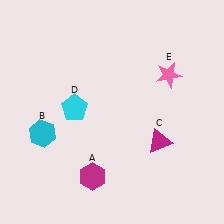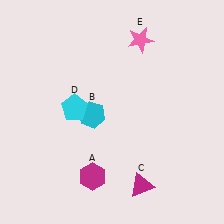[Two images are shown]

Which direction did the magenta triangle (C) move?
The magenta triangle (C) moved down.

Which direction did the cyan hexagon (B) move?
The cyan hexagon (B) moved right.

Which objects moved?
The objects that moved are: the cyan hexagon (B), the magenta triangle (C), the pink star (E).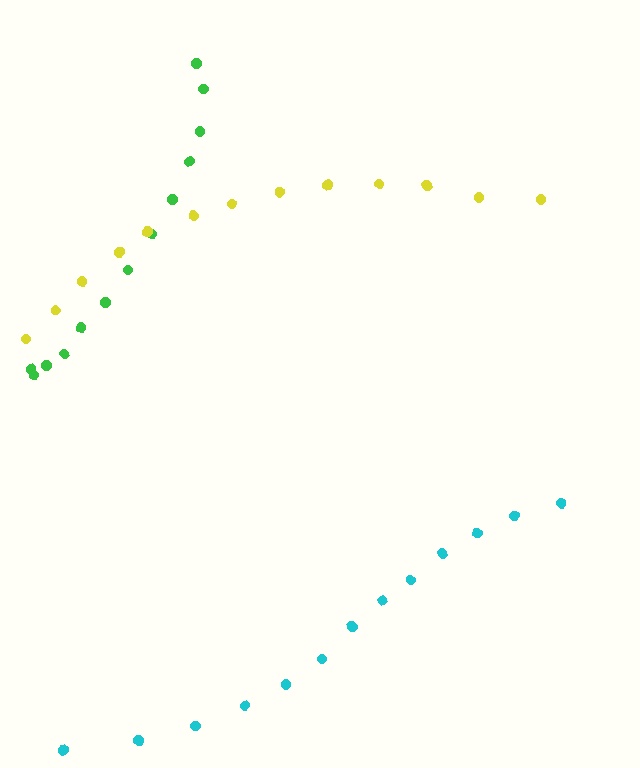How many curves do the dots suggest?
There are 3 distinct paths.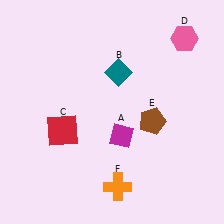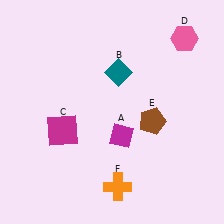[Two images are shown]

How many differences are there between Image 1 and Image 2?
There is 1 difference between the two images.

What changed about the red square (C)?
In Image 1, C is red. In Image 2, it changed to magenta.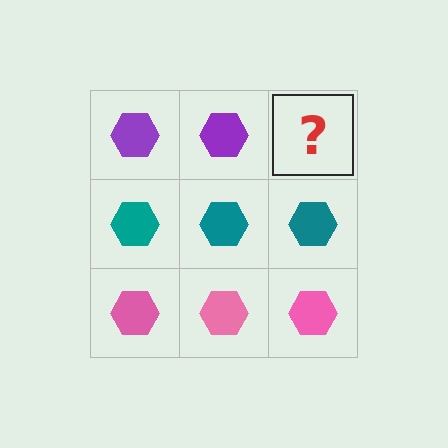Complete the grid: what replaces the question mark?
The question mark should be replaced with a purple hexagon.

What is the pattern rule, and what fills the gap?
The rule is that each row has a consistent color. The gap should be filled with a purple hexagon.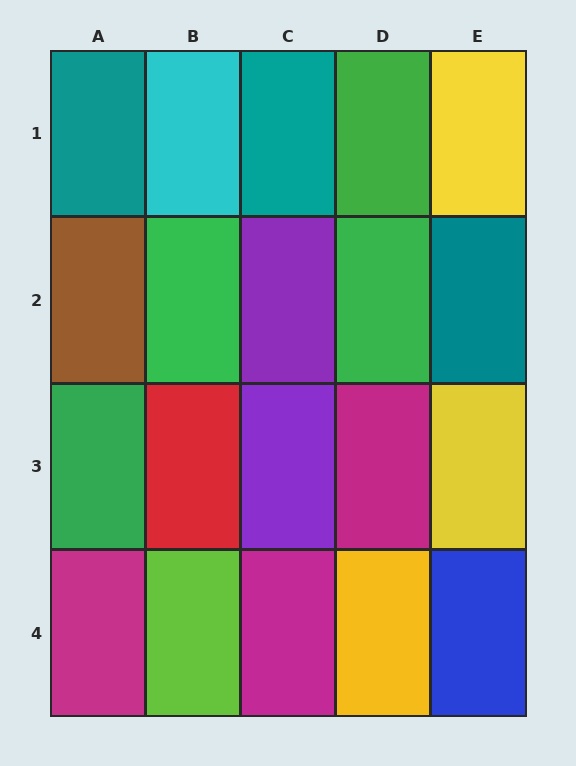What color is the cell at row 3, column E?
Yellow.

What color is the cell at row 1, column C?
Teal.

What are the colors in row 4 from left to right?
Magenta, lime, magenta, yellow, blue.